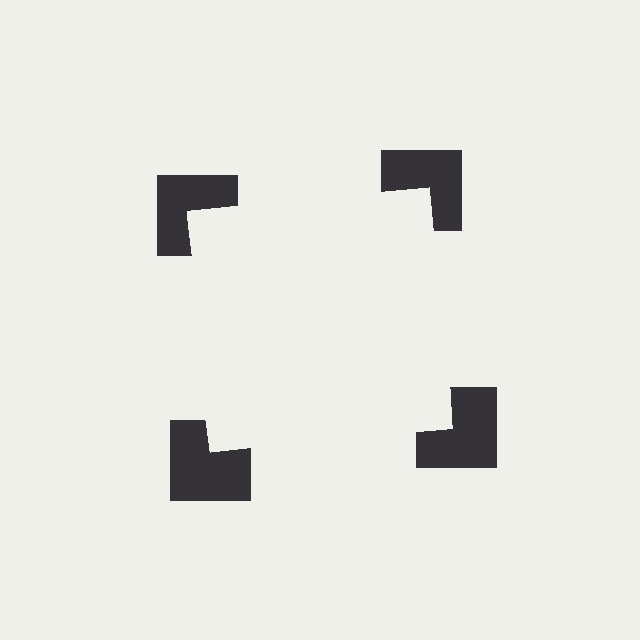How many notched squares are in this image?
There are 4 — one at each vertex of the illusory square.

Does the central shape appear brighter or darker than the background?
It typically appears slightly brighter than the background, even though no actual brightness change is drawn.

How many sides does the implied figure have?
4 sides.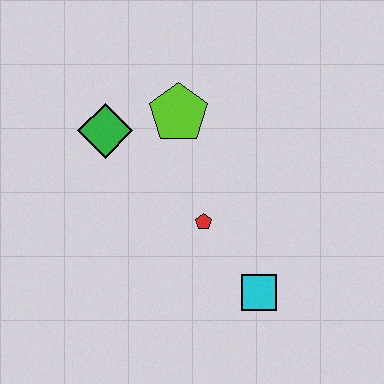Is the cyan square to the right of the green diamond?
Yes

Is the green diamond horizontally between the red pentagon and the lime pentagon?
No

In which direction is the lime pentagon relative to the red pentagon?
The lime pentagon is above the red pentagon.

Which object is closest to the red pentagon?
The cyan square is closest to the red pentagon.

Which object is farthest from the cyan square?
The green diamond is farthest from the cyan square.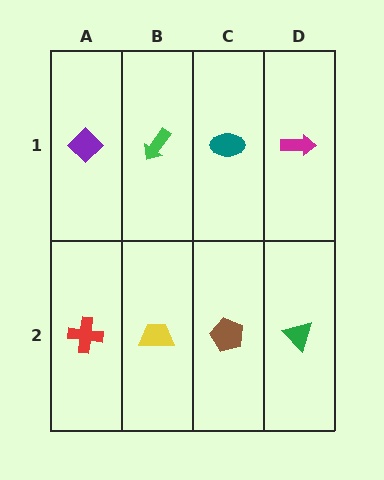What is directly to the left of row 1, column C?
A green arrow.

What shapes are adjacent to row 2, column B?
A green arrow (row 1, column B), a red cross (row 2, column A), a brown pentagon (row 2, column C).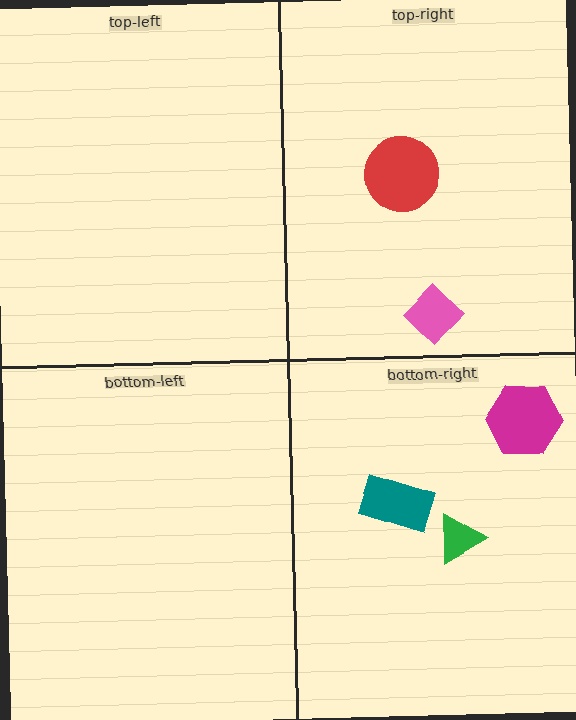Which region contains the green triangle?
The bottom-right region.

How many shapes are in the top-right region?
2.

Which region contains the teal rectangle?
The bottom-right region.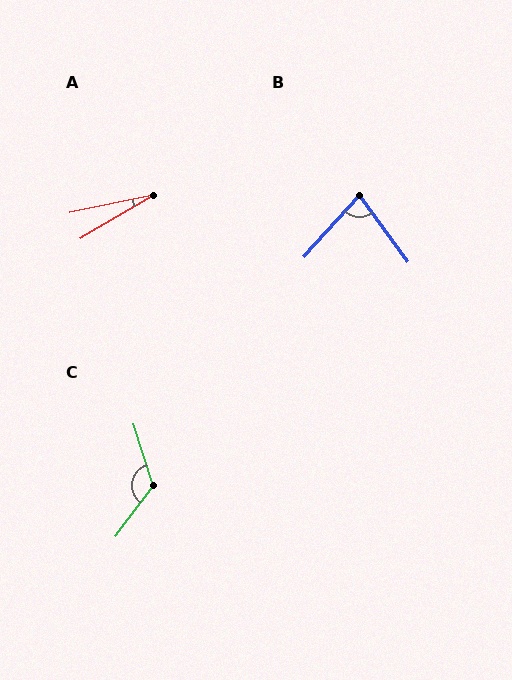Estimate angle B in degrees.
Approximately 78 degrees.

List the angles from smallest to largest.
A (19°), B (78°), C (126°).